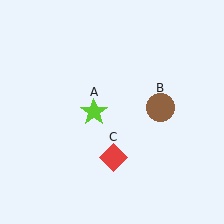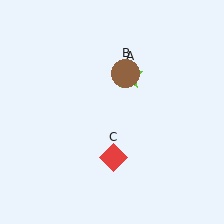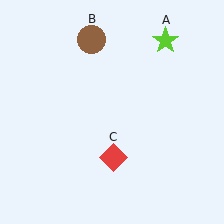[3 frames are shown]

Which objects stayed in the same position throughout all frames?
Red diamond (object C) remained stationary.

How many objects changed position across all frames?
2 objects changed position: lime star (object A), brown circle (object B).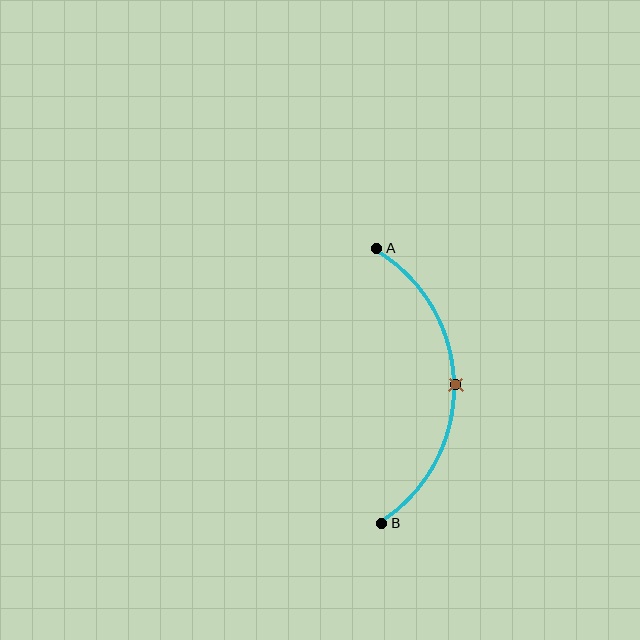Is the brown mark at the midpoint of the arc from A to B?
Yes. The brown mark lies on the arc at equal arc-length from both A and B — it is the arc midpoint.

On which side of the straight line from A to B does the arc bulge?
The arc bulges to the right of the straight line connecting A and B.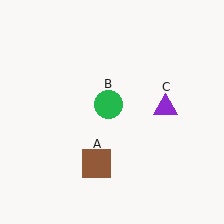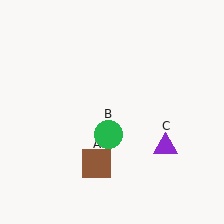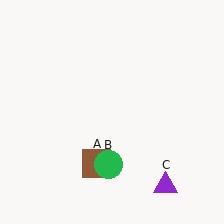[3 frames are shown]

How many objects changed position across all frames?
2 objects changed position: green circle (object B), purple triangle (object C).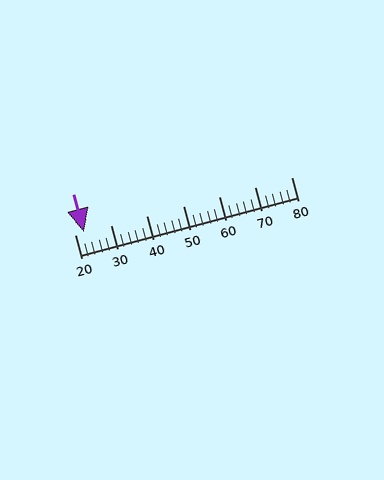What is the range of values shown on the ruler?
The ruler shows values from 20 to 80.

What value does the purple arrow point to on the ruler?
The purple arrow points to approximately 23.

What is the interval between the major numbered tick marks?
The major tick marks are spaced 10 units apart.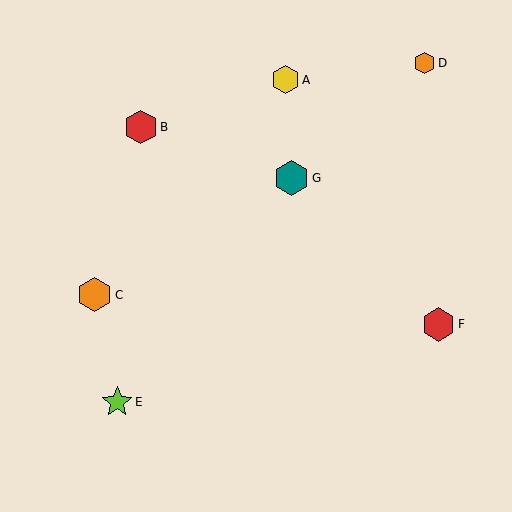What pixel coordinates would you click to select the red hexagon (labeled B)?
Click at (141, 127) to select the red hexagon B.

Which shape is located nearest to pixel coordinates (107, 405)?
The lime star (labeled E) at (117, 402) is nearest to that location.